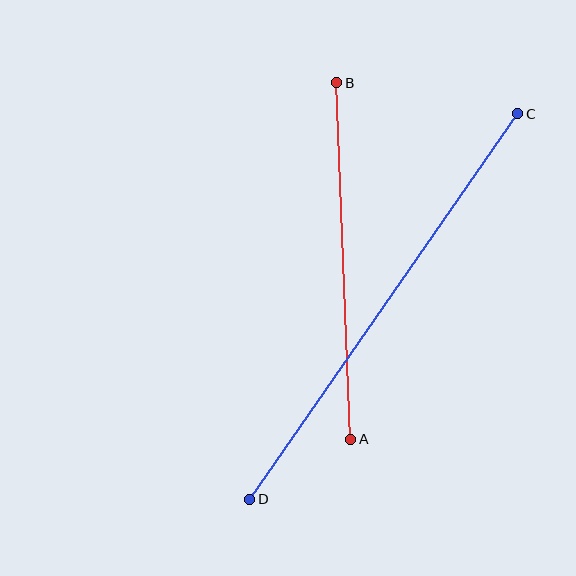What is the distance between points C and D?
The distance is approximately 470 pixels.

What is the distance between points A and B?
The distance is approximately 356 pixels.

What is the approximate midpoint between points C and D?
The midpoint is at approximately (384, 307) pixels.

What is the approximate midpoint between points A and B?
The midpoint is at approximately (344, 261) pixels.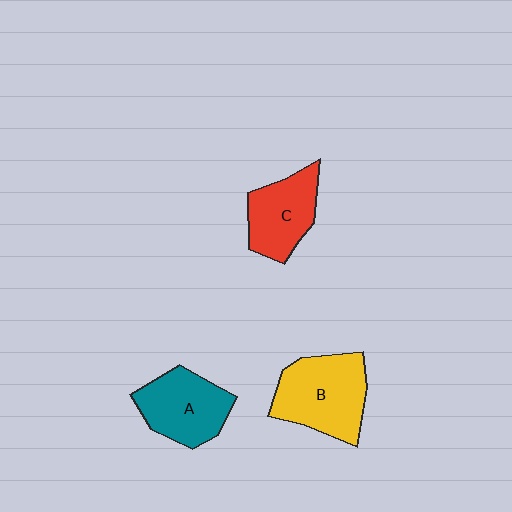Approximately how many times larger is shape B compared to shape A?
Approximately 1.2 times.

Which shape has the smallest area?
Shape C (red).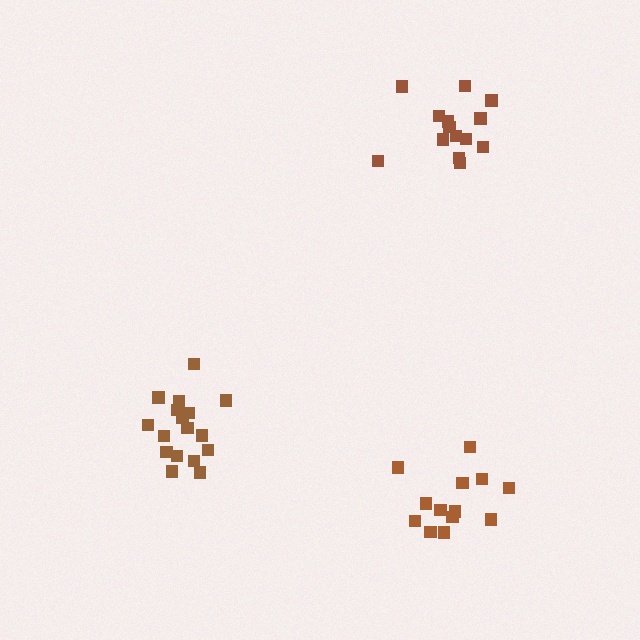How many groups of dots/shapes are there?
There are 3 groups.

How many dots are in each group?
Group 1: 14 dots, Group 2: 13 dots, Group 3: 17 dots (44 total).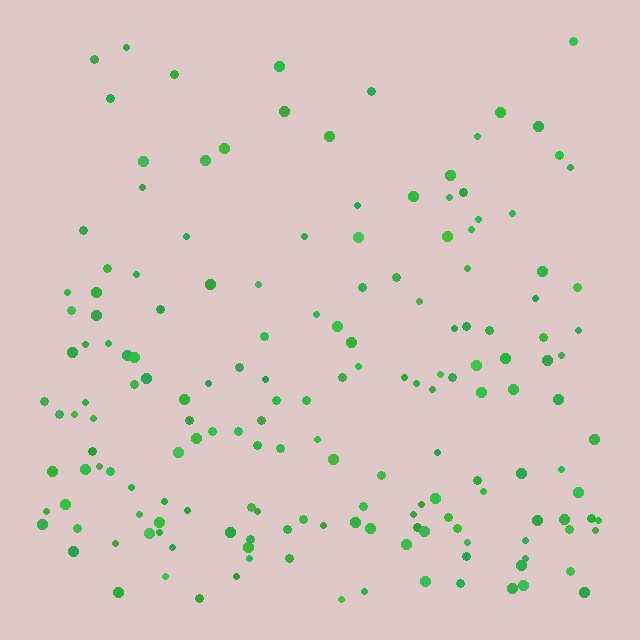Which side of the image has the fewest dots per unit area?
The top.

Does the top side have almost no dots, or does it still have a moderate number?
Still a moderate number, just noticeably fewer than the bottom.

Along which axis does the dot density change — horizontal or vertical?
Vertical.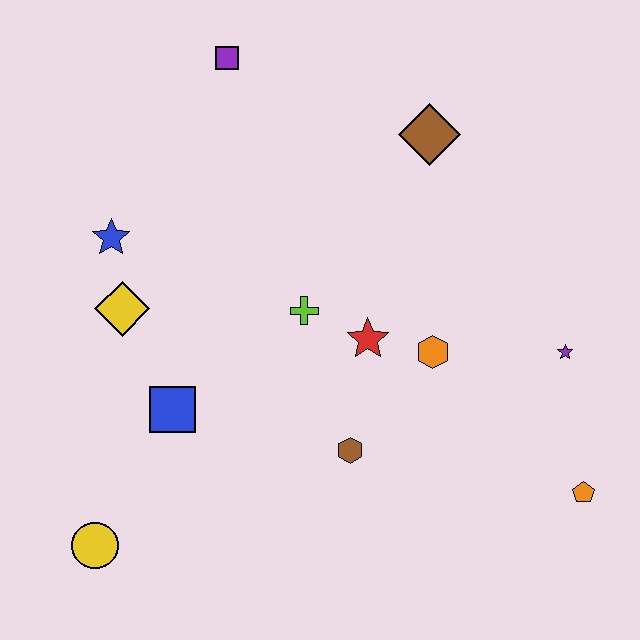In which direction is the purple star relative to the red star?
The purple star is to the right of the red star.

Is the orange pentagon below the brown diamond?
Yes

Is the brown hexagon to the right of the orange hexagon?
No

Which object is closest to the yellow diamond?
The blue star is closest to the yellow diamond.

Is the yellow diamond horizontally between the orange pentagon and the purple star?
No